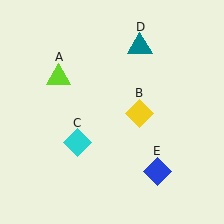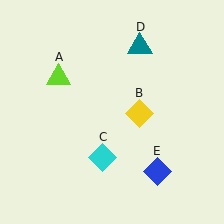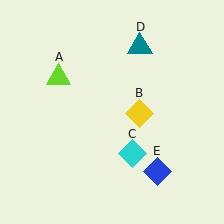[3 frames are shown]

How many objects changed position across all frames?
1 object changed position: cyan diamond (object C).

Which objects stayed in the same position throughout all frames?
Lime triangle (object A) and yellow diamond (object B) and teal triangle (object D) and blue diamond (object E) remained stationary.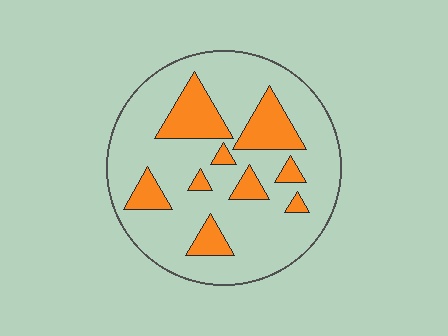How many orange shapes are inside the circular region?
9.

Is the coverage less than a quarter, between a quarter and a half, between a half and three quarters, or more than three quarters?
Less than a quarter.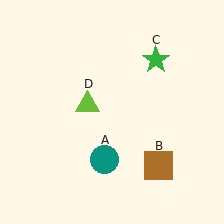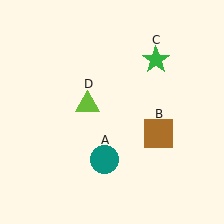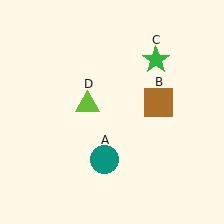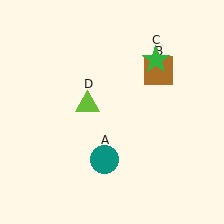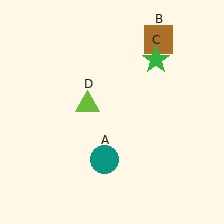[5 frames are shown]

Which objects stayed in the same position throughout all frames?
Teal circle (object A) and green star (object C) and lime triangle (object D) remained stationary.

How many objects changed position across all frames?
1 object changed position: brown square (object B).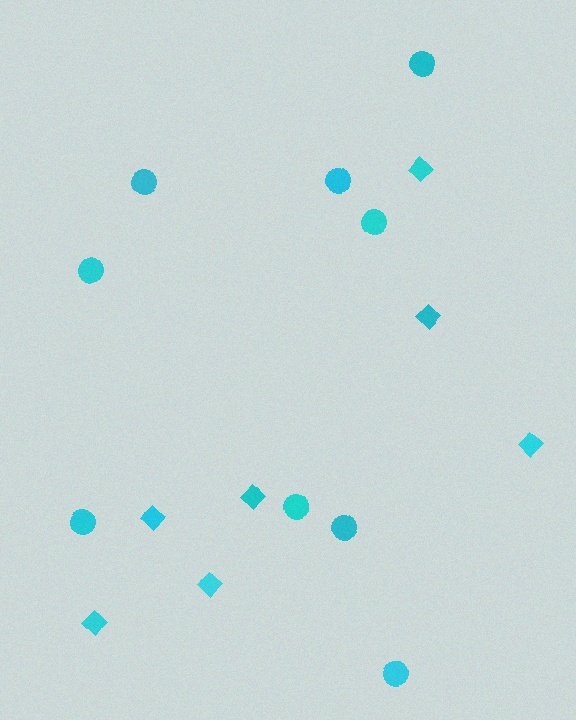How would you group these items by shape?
There are 2 groups: one group of circles (9) and one group of diamonds (7).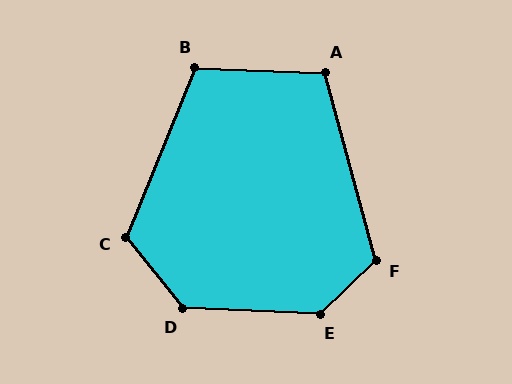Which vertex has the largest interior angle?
E, at approximately 134 degrees.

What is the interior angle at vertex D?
Approximately 131 degrees (obtuse).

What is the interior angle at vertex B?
Approximately 110 degrees (obtuse).